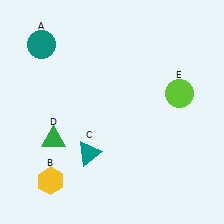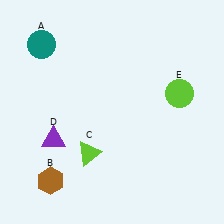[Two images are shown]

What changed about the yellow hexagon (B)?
In Image 1, B is yellow. In Image 2, it changed to brown.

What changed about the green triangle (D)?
In Image 1, D is green. In Image 2, it changed to purple.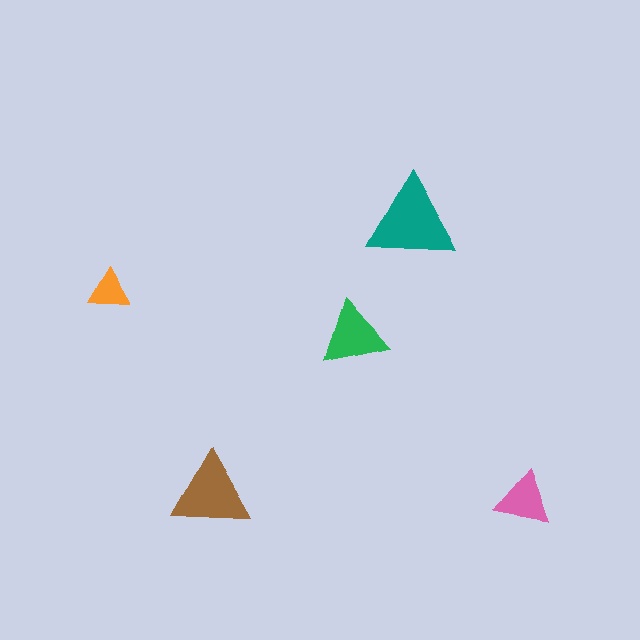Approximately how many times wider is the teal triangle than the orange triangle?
About 2 times wider.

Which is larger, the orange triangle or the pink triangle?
The pink one.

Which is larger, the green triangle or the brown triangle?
The brown one.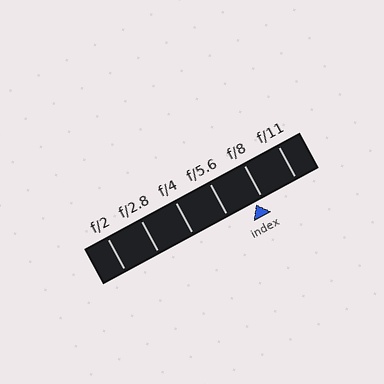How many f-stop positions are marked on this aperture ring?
There are 6 f-stop positions marked.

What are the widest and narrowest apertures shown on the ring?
The widest aperture shown is f/2 and the narrowest is f/11.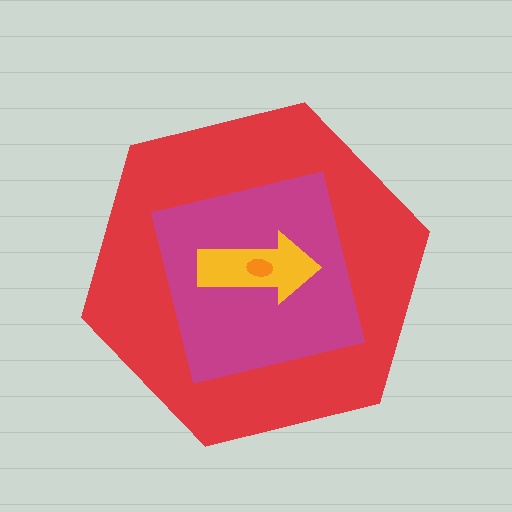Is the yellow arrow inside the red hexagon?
Yes.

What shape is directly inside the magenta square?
The yellow arrow.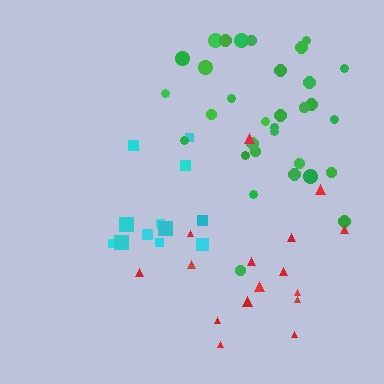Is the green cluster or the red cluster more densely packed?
Green.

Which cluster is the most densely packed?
Cyan.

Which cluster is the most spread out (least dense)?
Red.